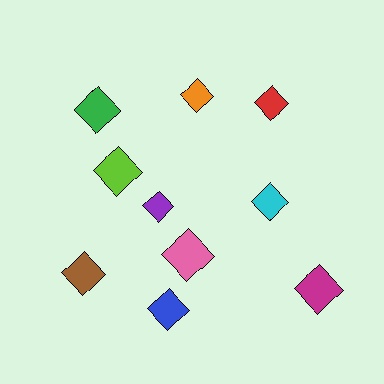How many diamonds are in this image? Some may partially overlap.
There are 10 diamonds.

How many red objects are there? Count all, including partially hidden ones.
There is 1 red object.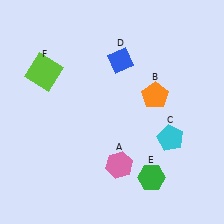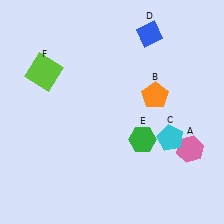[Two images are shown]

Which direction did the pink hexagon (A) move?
The pink hexagon (A) moved right.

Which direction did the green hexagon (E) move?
The green hexagon (E) moved up.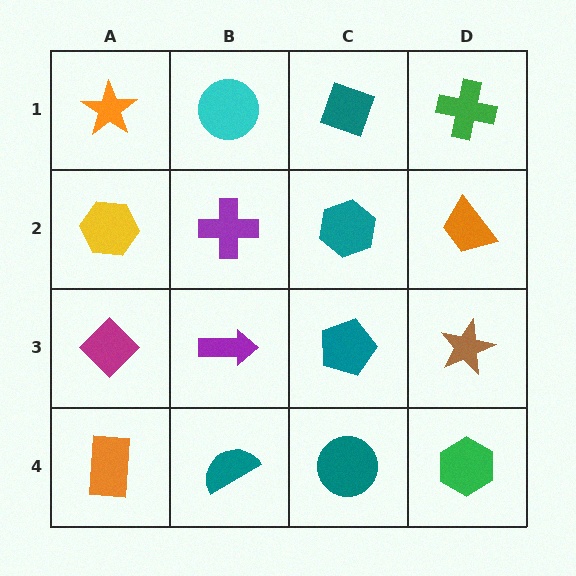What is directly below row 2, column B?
A purple arrow.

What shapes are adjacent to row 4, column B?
A purple arrow (row 3, column B), an orange rectangle (row 4, column A), a teal circle (row 4, column C).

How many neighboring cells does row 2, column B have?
4.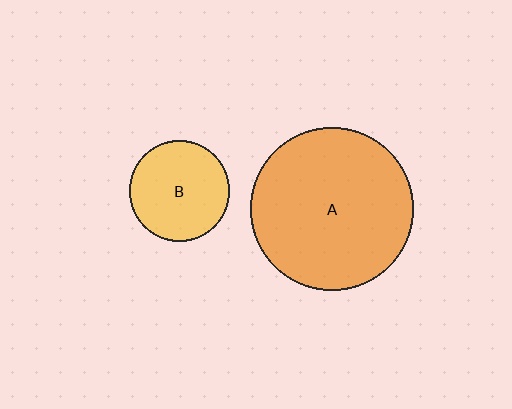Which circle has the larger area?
Circle A (orange).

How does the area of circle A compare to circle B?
Approximately 2.6 times.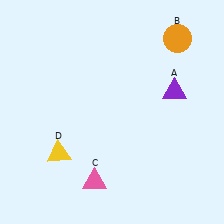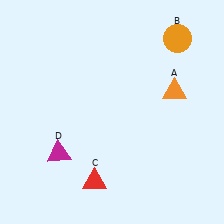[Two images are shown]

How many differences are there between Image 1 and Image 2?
There are 3 differences between the two images.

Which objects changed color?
A changed from purple to orange. C changed from pink to red. D changed from yellow to magenta.